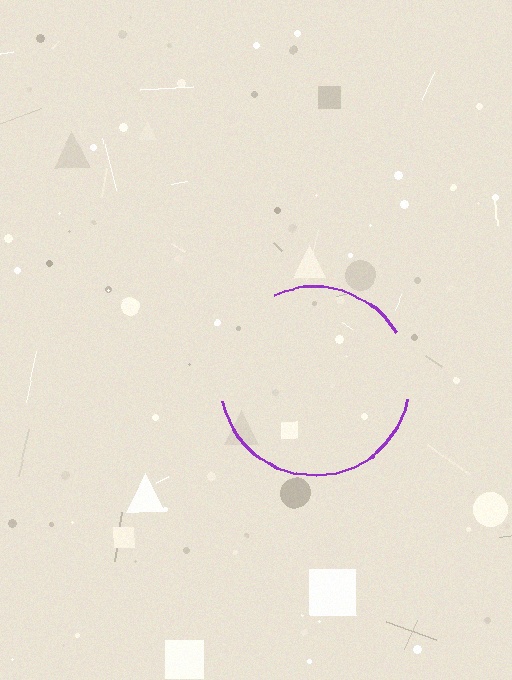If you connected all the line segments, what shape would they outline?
They would outline a circle.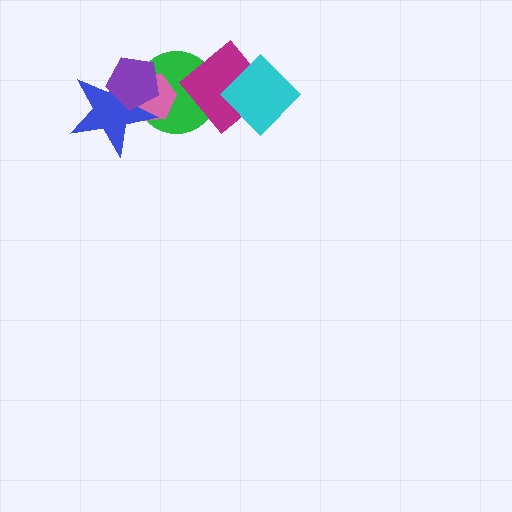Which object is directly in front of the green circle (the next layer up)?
The pink hexagon is directly in front of the green circle.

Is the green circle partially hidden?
Yes, it is partially covered by another shape.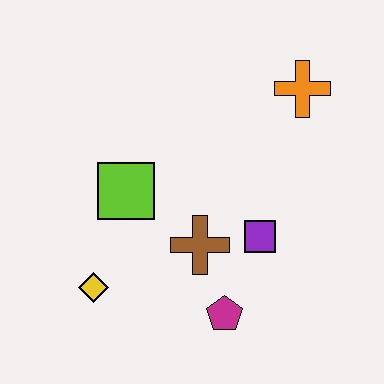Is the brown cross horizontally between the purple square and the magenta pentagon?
No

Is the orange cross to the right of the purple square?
Yes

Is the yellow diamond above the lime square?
No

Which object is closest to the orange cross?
The purple square is closest to the orange cross.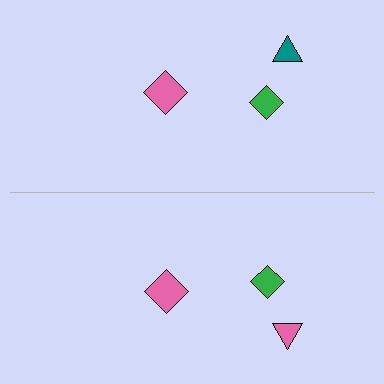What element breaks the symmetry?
The pink triangle on the bottom side breaks the symmetry — its mirror counterpart is teal.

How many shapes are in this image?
There are 6 shapes in this image.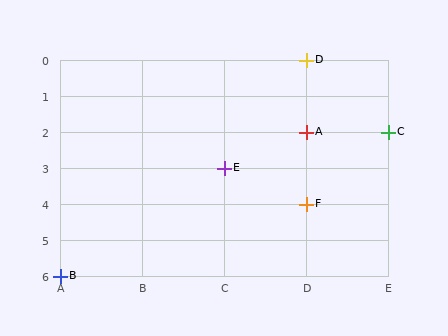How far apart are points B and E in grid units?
Points B and E are 2 columns and 3 rows apart (about 3.6 grid units diagonally).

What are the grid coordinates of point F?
Point F is at grid coordinates (D, 4).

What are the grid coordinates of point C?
Point C is at grid coordinates (E, 2).